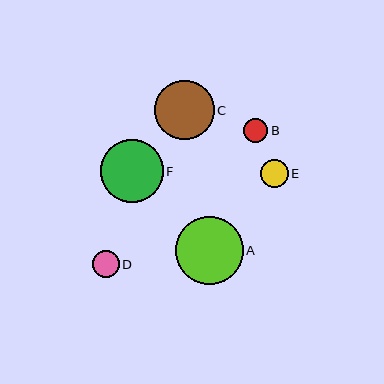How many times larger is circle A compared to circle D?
Circle A is approximately 2.5 times the size of circle D.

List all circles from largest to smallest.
From largest to smallest: A, F, C, E, D, B.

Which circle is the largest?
Circle A is the largest with a size of approximately 68 pixels.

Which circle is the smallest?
Circle B is the smallest with a size of approximately 24 pixels.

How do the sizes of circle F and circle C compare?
Circle F and circle C are approximately the same size.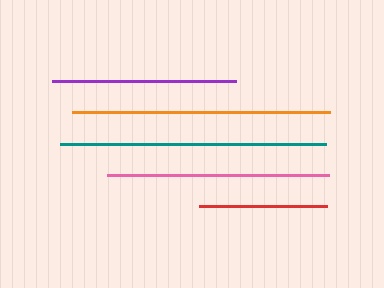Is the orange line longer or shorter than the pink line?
The orange line is longer than the pink line.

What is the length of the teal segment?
The teal segment is approximately 266 pixels long.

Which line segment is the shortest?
The red line is the shortest at approximately 129 pixels.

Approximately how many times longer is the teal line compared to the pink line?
The teal line is approximately 1.2 times the length of the pink line.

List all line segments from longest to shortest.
From longest to shortest: teal, orange, pink, purple, red.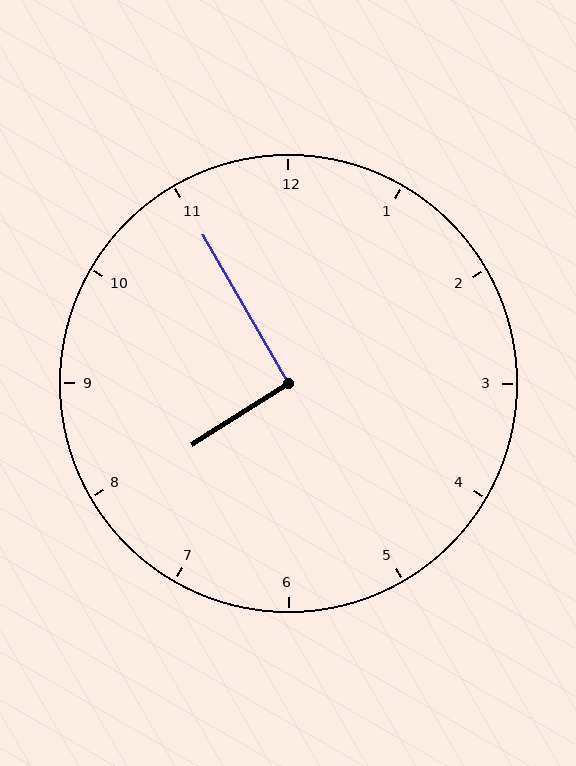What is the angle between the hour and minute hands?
Approximately 92 degrees.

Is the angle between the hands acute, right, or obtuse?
It is right.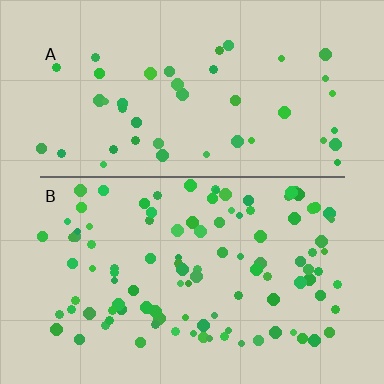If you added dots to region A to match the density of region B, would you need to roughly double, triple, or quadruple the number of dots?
Approximately double.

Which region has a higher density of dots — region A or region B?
B (the bottom).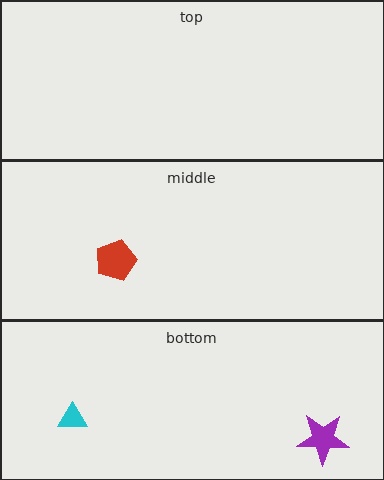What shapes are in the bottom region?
The purple star, the cyan triangle.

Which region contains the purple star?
The bottom region.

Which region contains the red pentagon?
The middle region.